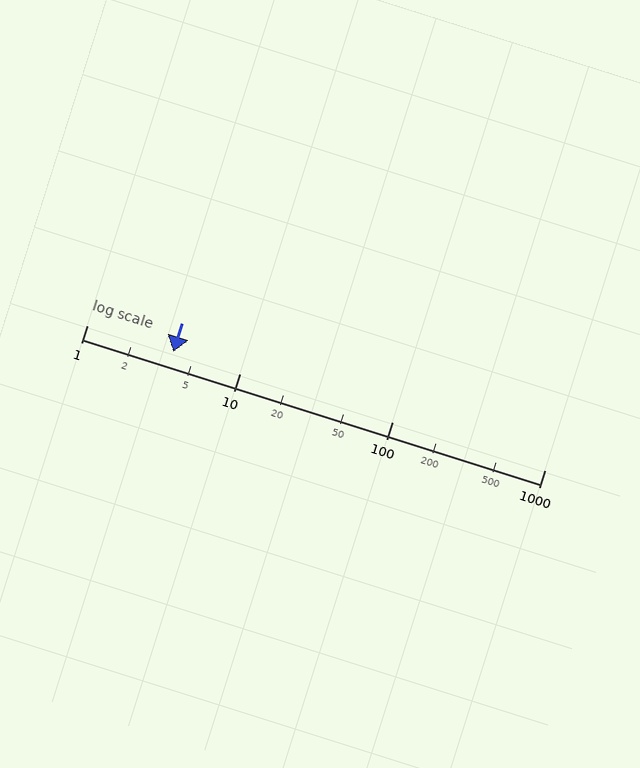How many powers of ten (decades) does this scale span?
The scale spans 3 decades, from 1 to 1000.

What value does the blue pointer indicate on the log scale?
The pointer indicates approximately 3.7.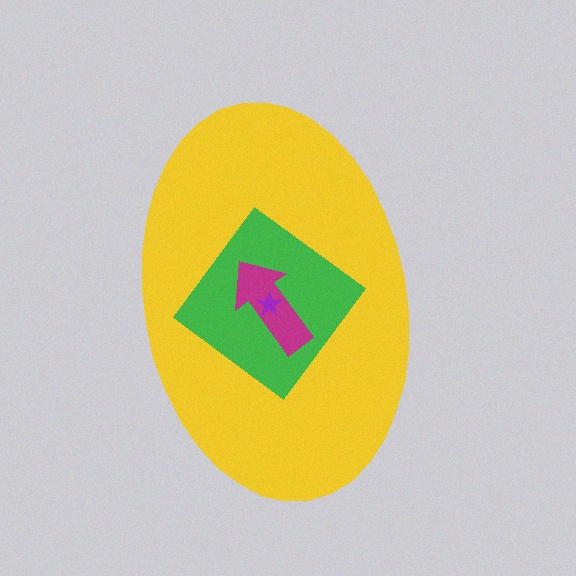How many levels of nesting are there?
4.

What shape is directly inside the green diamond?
The magenta arrow.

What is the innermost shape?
The purple star.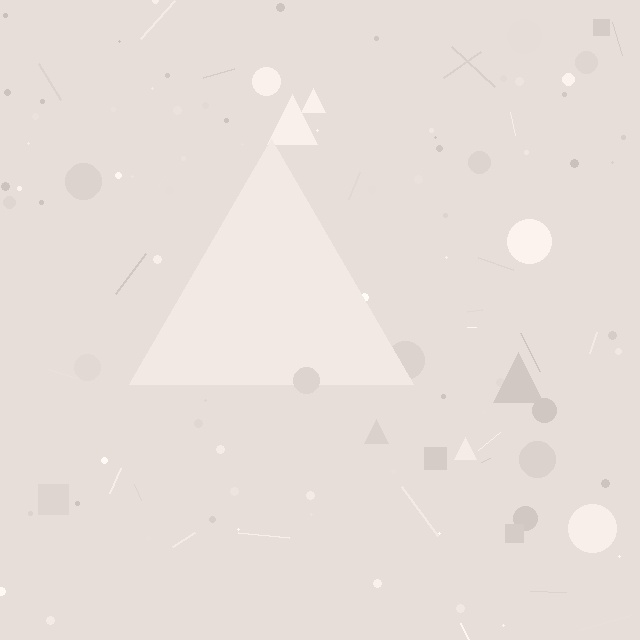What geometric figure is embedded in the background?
A triangle is embedded in the background.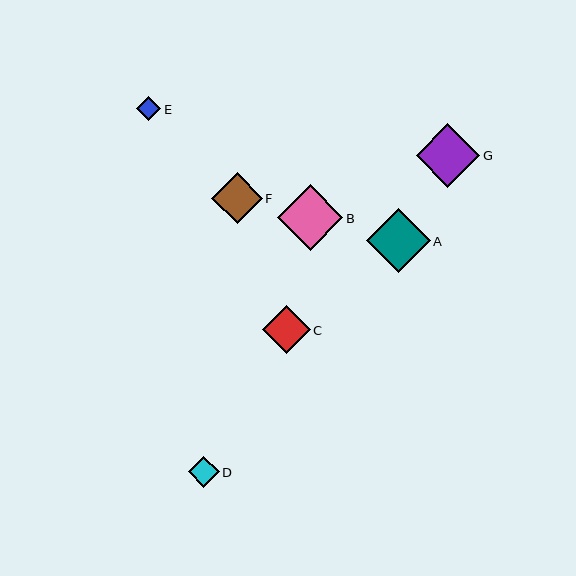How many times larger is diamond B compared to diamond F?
Diamond B is approximately 1.3 times the size of diamond F.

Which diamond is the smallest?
Diamond E is the smallest with a size of approximately 24 pixels.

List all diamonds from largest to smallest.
From largest to smallest: B, A, G, F, C, D, E.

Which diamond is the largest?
Diamond B is the largest with a size of approximately 65 pixels.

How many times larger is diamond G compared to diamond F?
Diamond G is approximately 1.3 times the size of diamond F.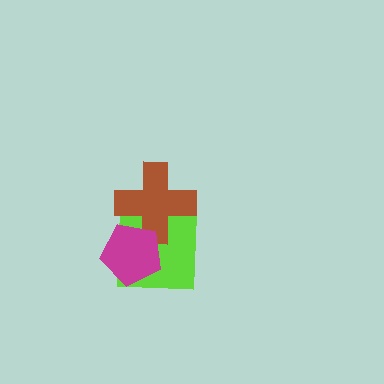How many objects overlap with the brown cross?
2 objects overlap with the brown cross.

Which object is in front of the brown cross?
The magenta pentagon is in front of the brown cross.